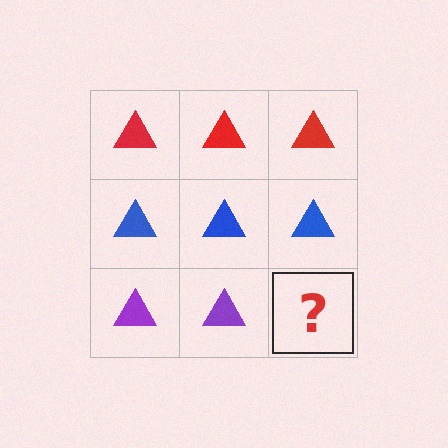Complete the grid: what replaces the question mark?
The question mark should be replaced with a purple triangle.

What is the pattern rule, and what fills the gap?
The rule is that each row has a consistent color. The gap should be filled with a purple triangle.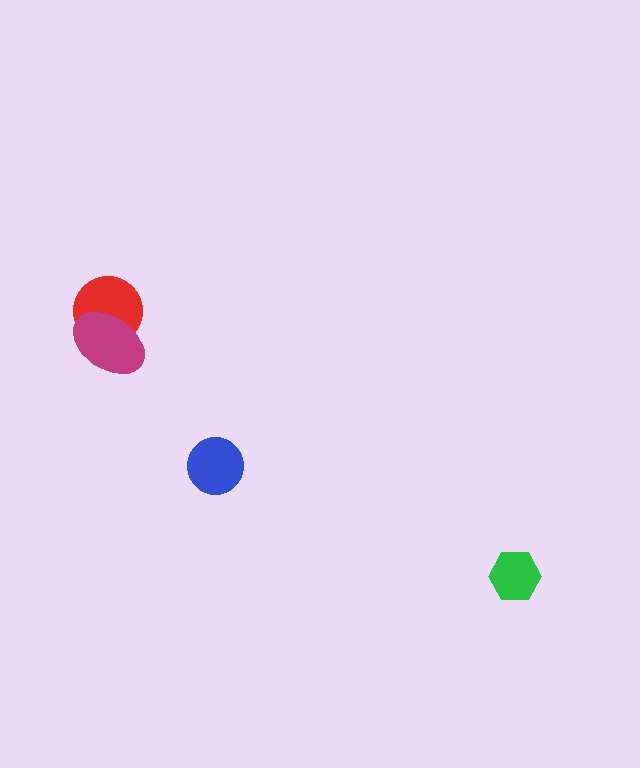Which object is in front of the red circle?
The magenta ellipse is in front of the red circle.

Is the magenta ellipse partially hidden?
No, no other shape covers it.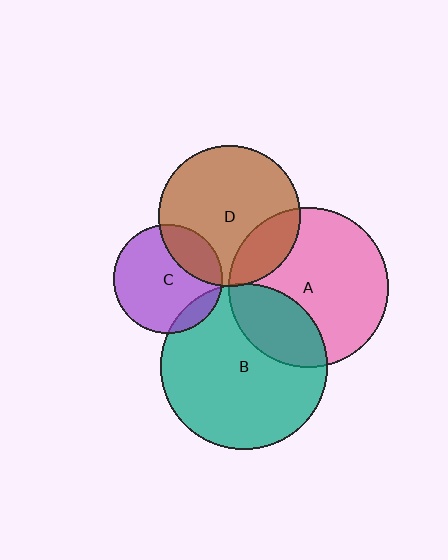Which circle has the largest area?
Circle B (teal).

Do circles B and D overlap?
Yes.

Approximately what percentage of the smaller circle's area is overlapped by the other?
Approximately 5%.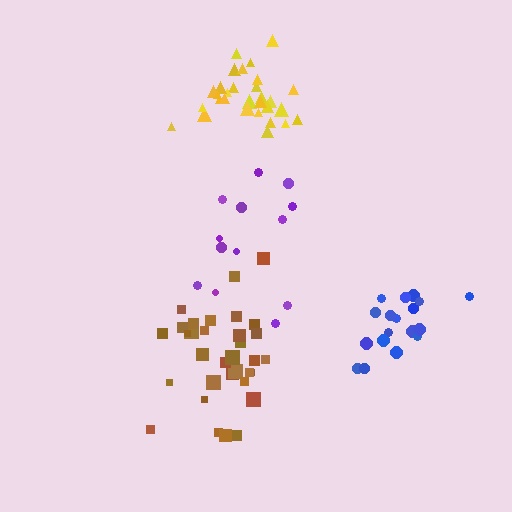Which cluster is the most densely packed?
Yellow.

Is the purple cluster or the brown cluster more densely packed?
Brown.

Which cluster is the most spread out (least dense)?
Purple.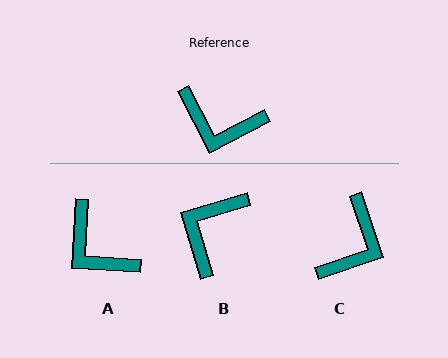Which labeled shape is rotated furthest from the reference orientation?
B, about 100 degrees away.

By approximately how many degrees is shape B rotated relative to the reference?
Approximately 100 degrees clockwise.